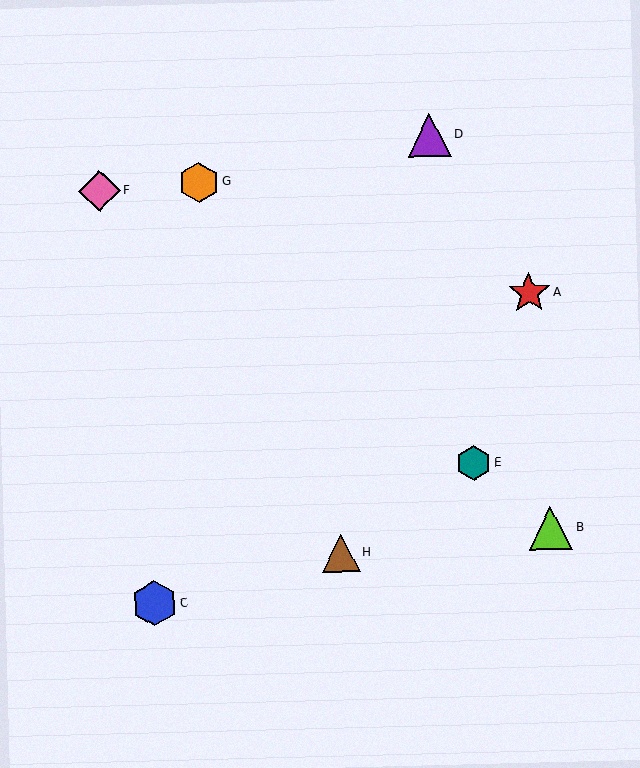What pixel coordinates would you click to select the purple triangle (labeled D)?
Click at (429, 135) to select the purple triangle D.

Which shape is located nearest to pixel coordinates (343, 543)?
The brown triangle (labeled H) at (341, 553) is nearest to that location.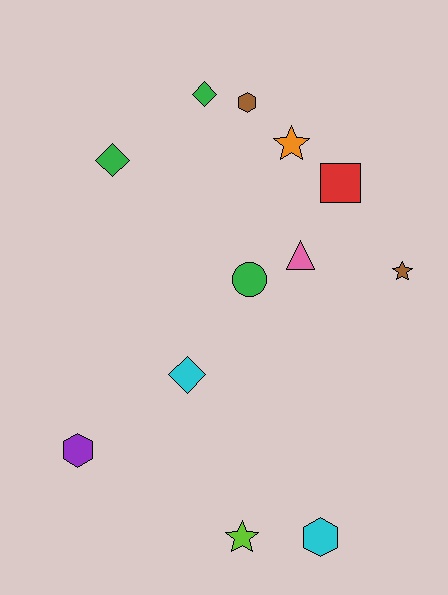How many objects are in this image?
There are 12 objects.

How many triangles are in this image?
There is 1 triangle.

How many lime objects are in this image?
There is 1 lime object.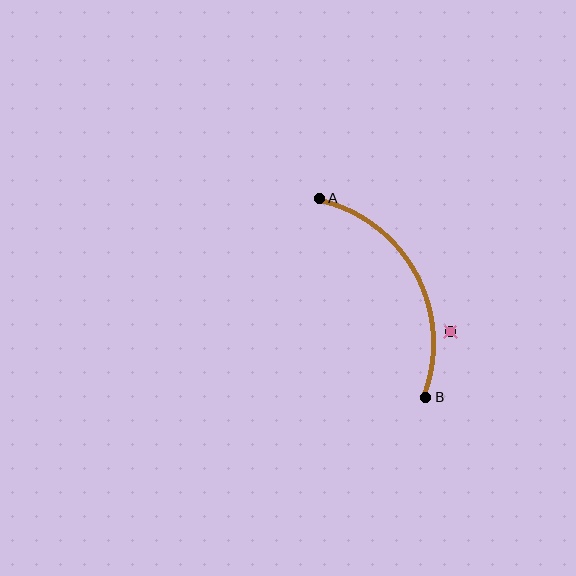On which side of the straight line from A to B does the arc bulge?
The arc bulges to the right of the straight line connecting A and B.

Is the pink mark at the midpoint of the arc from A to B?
No — the pink mark does not lie on the arc at all. It sits slightly outside the curve.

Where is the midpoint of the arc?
The arc midpoint is the point on the curve farthest from the straight line joining A and B. It sits to the right of that line.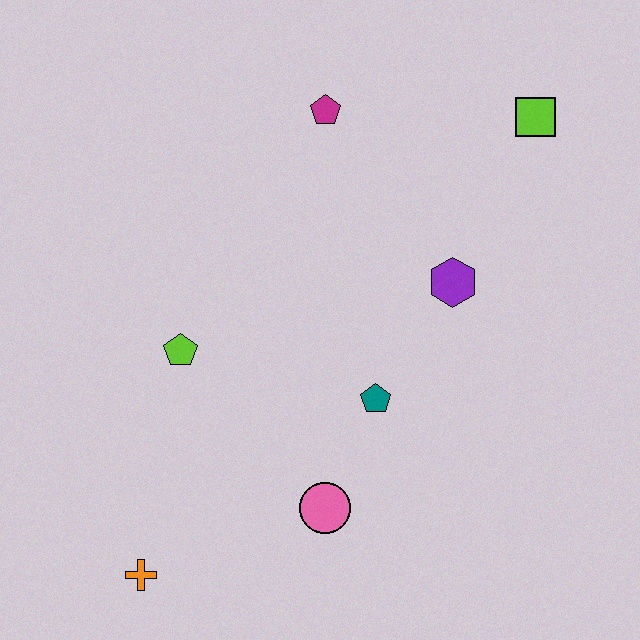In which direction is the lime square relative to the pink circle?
The lime square is above the pink circle.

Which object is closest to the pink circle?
The teal pentagon is closest to the pink circle.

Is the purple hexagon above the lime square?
No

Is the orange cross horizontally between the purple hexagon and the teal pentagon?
No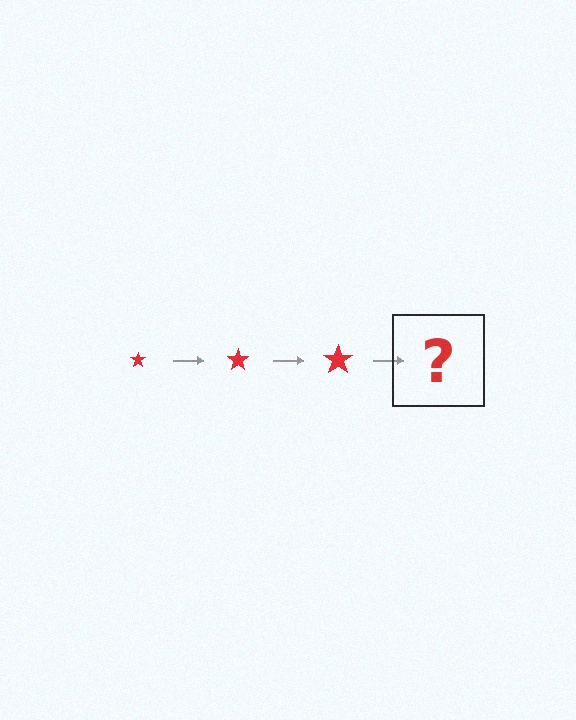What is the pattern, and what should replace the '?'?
The pattern is that the star gets progressively larger each step. The '?' should be a red star, larger than the previous one.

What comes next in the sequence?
The next element should be a red star, larger than the previous one.